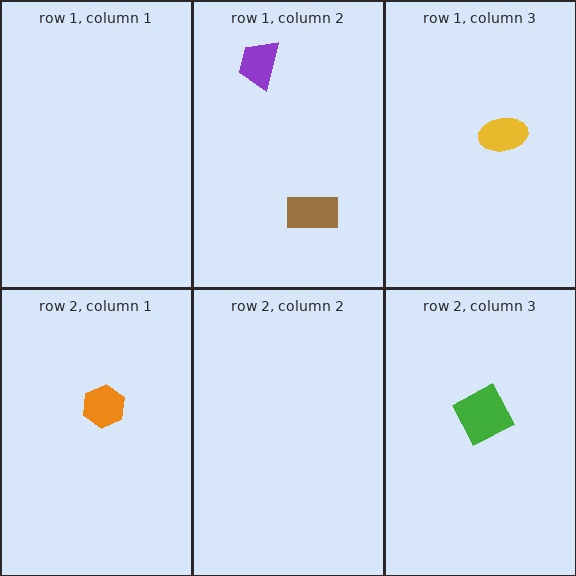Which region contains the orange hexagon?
The row 2, column 1 region.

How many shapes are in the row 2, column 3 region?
1.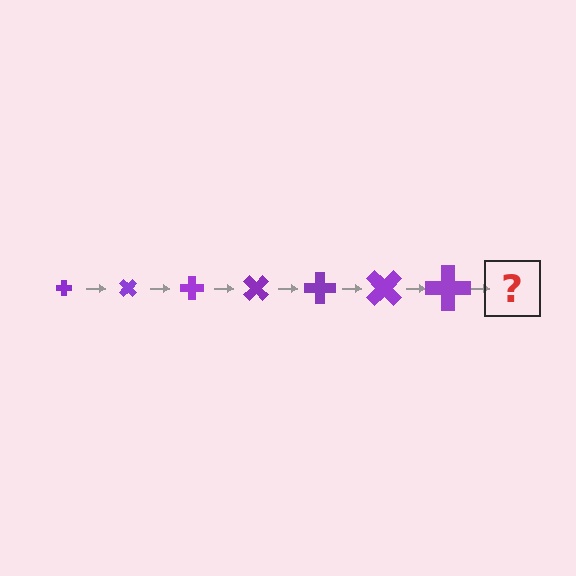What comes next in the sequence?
The next element should be a cross, larger than the previous one and rotated 315 degrees from the start.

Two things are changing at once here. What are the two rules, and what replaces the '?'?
The two rules are that the cross grows larger each step and it rotates 45 degrees each step. The '?' should be a cross, larger than the previous one and rotated 315 degrees from the start.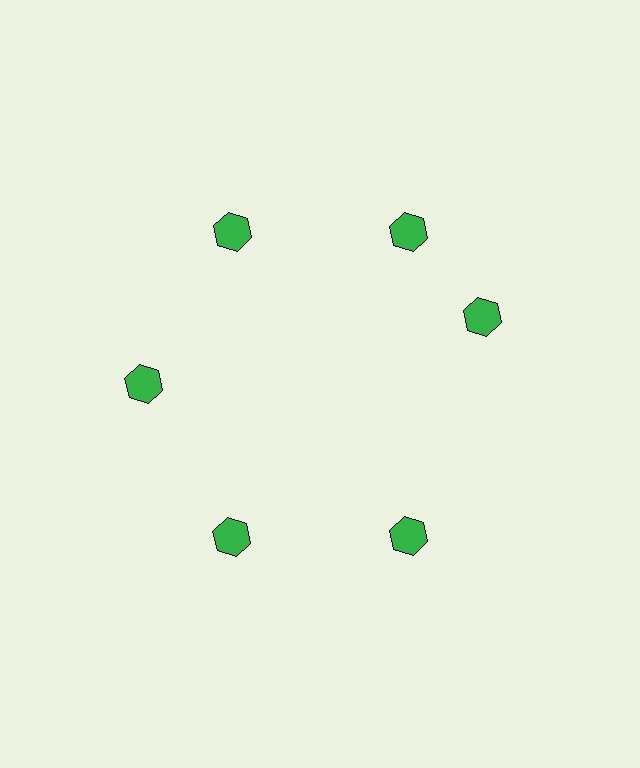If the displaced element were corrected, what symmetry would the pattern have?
It would have 6-fold rotational symmetry — the pattern would map onto itself every 60 degrees.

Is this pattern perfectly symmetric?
No. The 6 green hexagons are arranged in a ring, but one element near the 3 o'clock position is rotated out of alignment along the ring, breaking the 6-fold rotational symmetry.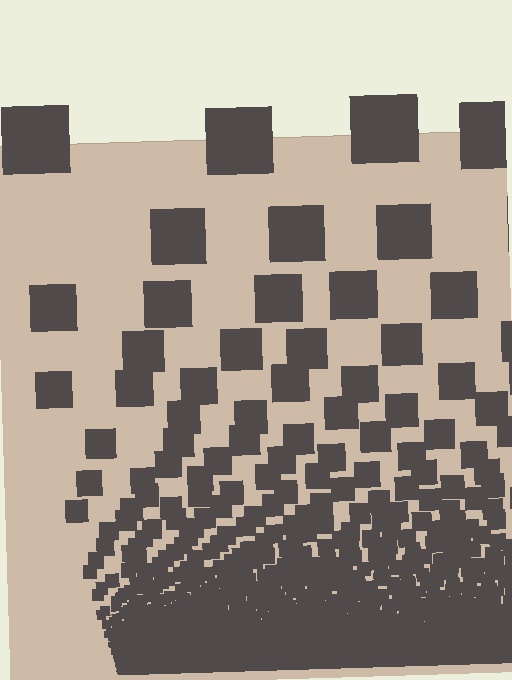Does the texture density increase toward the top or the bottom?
Density increases toward the bottom.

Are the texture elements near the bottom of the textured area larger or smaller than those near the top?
Smaller. The gradient is inverted — elements near the bottom are smaller and denser.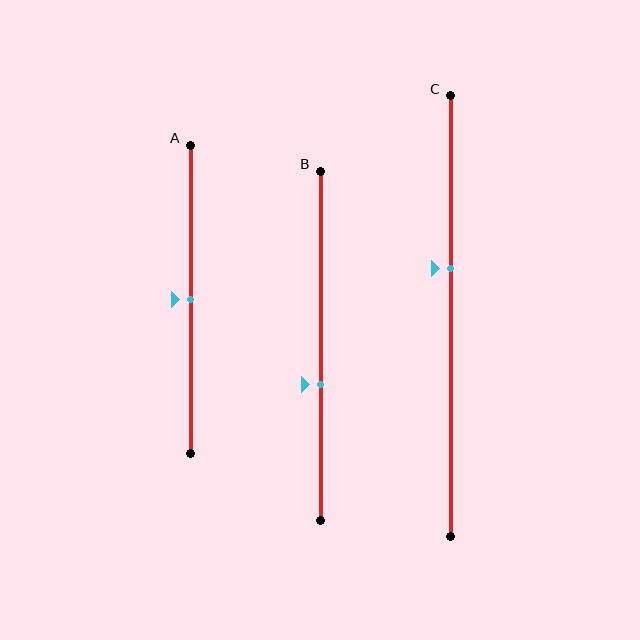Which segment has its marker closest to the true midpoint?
Segment A has its marker closest to the true midpoint.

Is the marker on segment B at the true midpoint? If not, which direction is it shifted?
No, the marker on segment B is shifted downward by about 11% of the segment length.